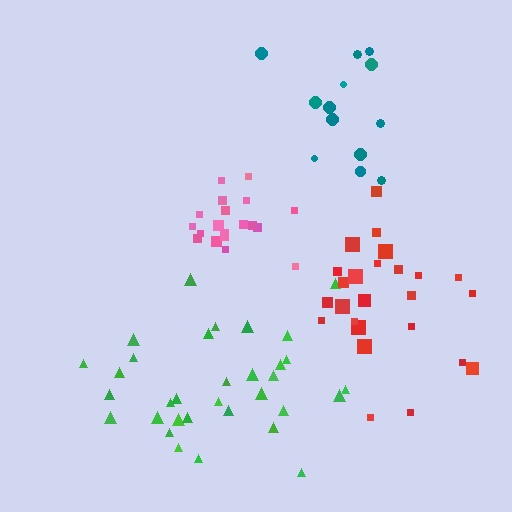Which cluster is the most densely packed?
Pink.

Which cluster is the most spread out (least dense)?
Teal.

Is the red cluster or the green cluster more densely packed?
Green.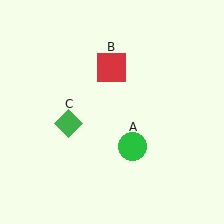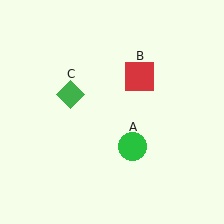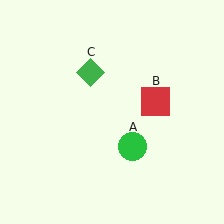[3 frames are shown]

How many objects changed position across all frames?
2 objects changed position: red square (object B), green diamond (object C).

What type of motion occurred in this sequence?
The red square (object B), green diamond (object C) rotated clockwise around the center of the scene.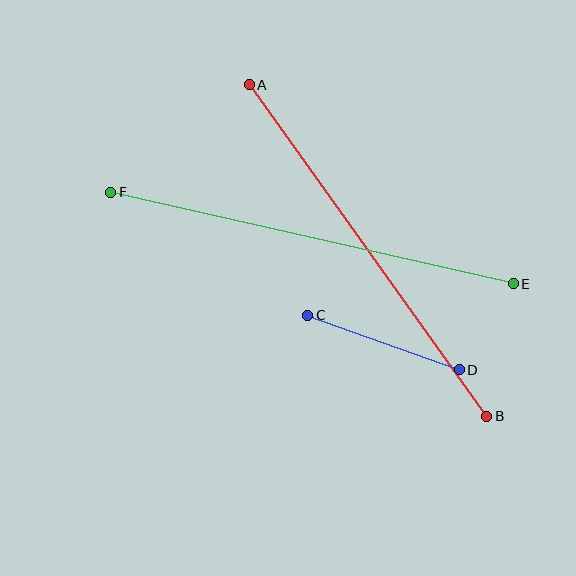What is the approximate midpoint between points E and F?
The midpoint is at approximately (312, 238) pixels.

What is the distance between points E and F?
The distance is approximately 413 pixels.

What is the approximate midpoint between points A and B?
The midpoint is at approximately (368, 250) pixels.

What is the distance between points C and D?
The distance is approximately 161 pixels.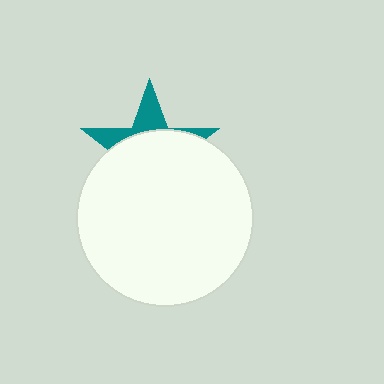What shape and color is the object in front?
The object in front is a white circle.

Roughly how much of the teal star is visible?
A small part of it is visible (roughly 30%).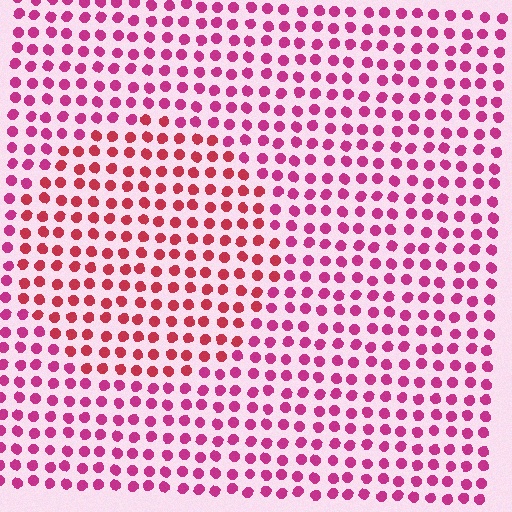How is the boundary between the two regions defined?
The boundary is defined purely by a slight shift in hue (about 26 degrees). Spacing, size, and orientation are identical on both sides.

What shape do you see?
I see a circle.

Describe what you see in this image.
The image is filled with small magenta elements in a uniform arrangement. A circle-shaped region is visible where the elements are tinted to a slightly different hue, forming a subtle color boundary.